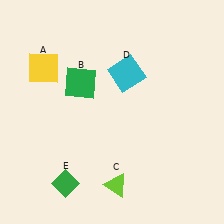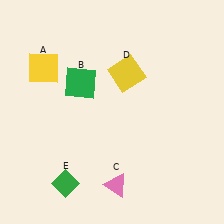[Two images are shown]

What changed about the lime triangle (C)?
In Image 1, C is lime. In Image 2, it changed to pink.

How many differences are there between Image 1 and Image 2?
There are 2 differences between the two images.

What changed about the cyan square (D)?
In Image 1, D is cyan. In Image 2, it changed to yellow.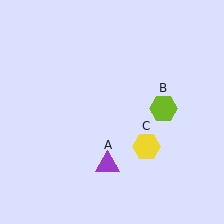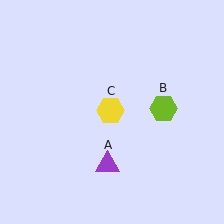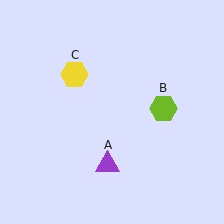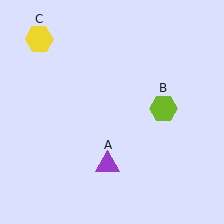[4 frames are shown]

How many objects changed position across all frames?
1 object changed position: yellow hexagon (object C).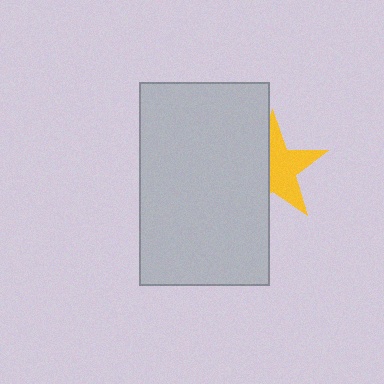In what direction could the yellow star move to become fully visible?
The yellow star could move right. That would shift it out from behind the light gray rectangle entirely.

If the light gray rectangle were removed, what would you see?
You would see the complete yellow star.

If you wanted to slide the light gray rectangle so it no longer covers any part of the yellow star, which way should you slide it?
Slide it left — that is the most direct way to separate the two shapes.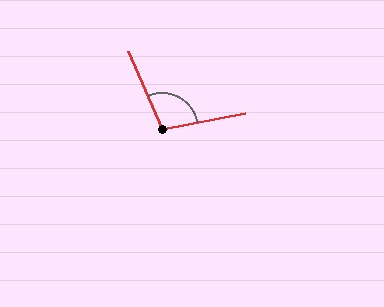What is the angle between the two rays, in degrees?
Approximately 103 degrees.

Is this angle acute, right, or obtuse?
It is obtuse.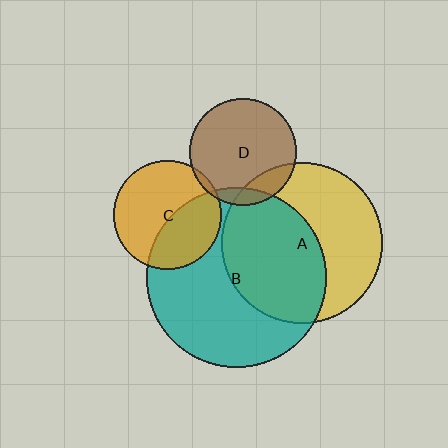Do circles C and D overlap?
Yes.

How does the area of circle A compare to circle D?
Approximately 2.2 times.